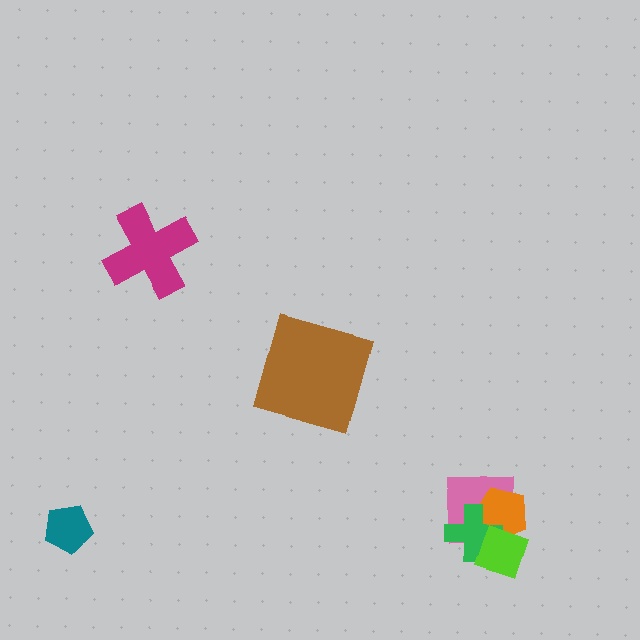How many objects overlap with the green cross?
3 objects overlap with the green cross.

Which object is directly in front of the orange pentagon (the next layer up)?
The green cross is directly in front of the orange pentagon.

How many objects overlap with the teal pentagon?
0 objects overlap with the teal pentagon.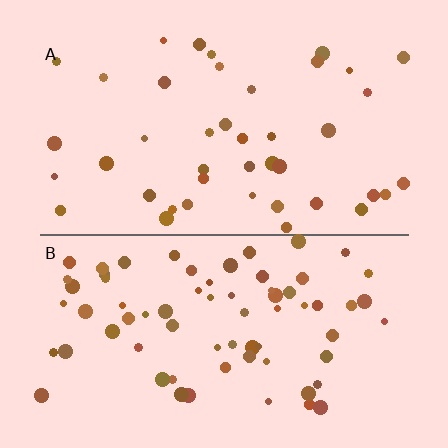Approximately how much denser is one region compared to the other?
Approximately 1.7× — region B over region A.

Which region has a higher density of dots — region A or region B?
B (the bottom).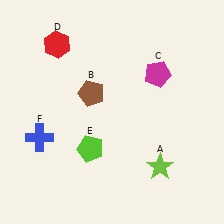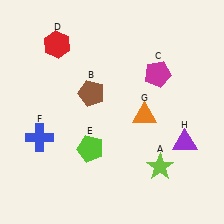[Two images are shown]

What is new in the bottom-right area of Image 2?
A purple triangle (H) was added in the bottom-right area of Image 2.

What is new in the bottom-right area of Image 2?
An orange triangle (G) was added in the bottom-right area of Image 2.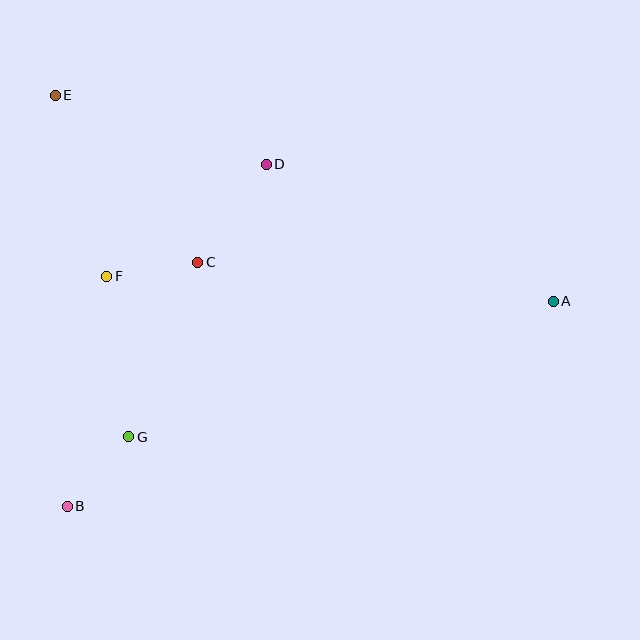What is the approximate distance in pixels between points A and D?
The distance between A and D is approximately 318 pixels.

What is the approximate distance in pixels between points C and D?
The distance between C and D is approximately 119 pixels.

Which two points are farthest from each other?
Points A and E are farthest from each other.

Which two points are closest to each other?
Points C and F are closest to each other.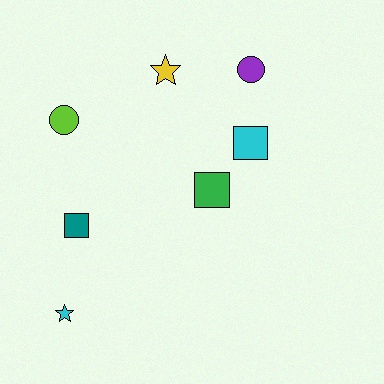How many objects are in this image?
There are 7 objects.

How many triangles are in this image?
There are no triangles.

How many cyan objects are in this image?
There are 2 cyan objects.